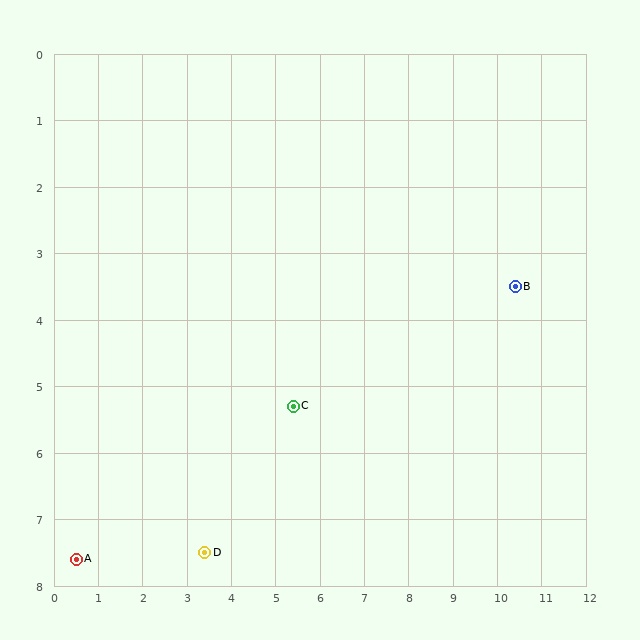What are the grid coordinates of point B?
Point B is at approximately (10.4, 3.5).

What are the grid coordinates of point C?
Point C is at approximately (5.4, 5.3).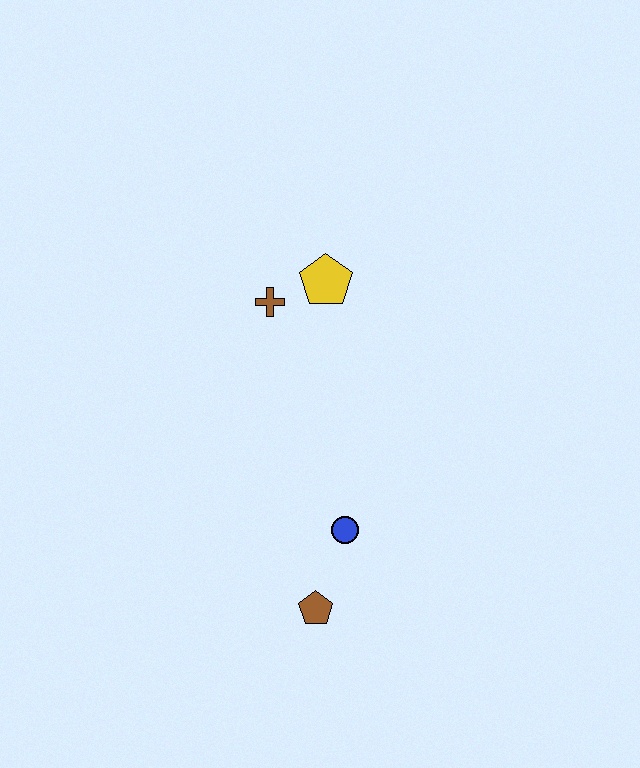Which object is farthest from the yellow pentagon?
The brown pentagon is farthest from the yellow pentagon.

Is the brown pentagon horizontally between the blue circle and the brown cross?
Yes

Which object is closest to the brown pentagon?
The blue circle is closest to the brown pentagon.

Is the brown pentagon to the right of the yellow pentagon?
No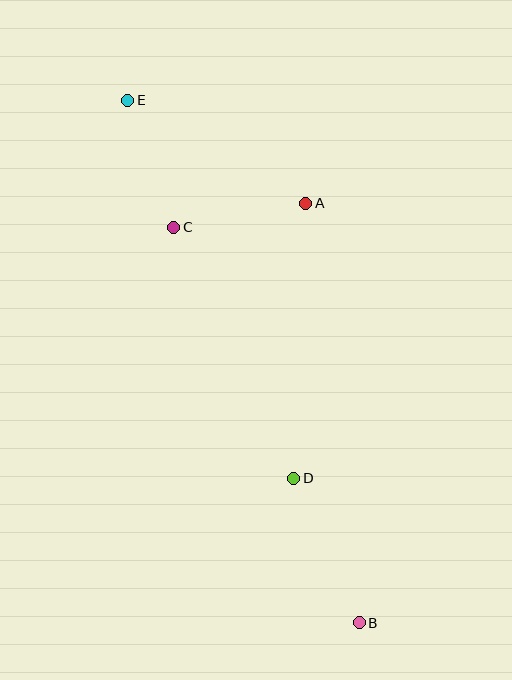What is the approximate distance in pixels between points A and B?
The distance between A and B is approximately 423 pixels.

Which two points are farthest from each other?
Points B and E are farthest from each other.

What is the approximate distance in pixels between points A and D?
The distance between A and D is approximately 275 pixels.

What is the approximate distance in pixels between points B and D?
The distance between B and D is approximately 158 pixels.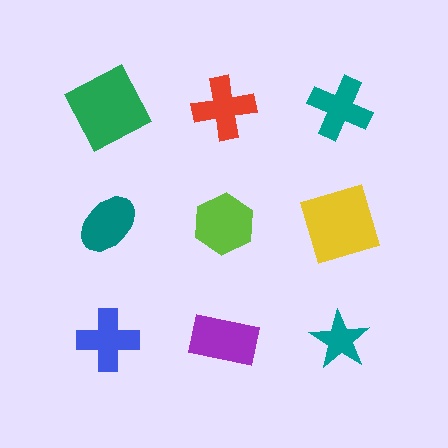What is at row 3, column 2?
A purple rectangle.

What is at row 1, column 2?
A red cross.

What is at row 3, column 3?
A teal star.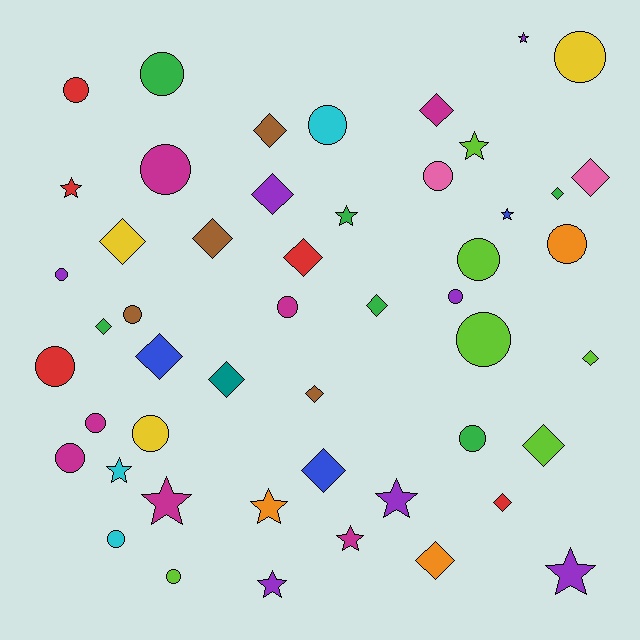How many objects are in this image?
There are 50 objects.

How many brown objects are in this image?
There are 4 brown objects.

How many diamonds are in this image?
There are 18 diamonds.